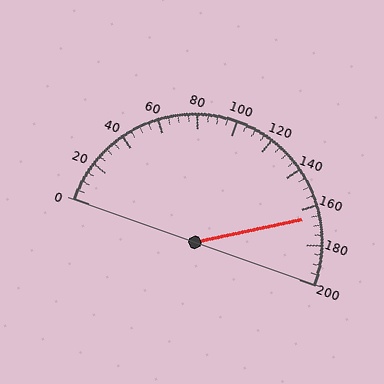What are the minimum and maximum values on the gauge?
The gauge ranges from 0 to 200.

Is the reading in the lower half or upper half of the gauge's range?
The reading is in the upper half of the range (0 to 200).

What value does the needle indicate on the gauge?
The needle indicates approximately 165.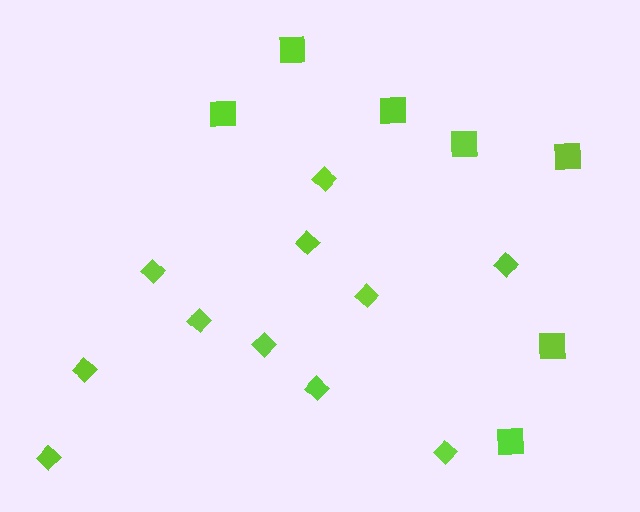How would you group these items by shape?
There are 2 groups: one group of diamonds (11) and one group of squares (7).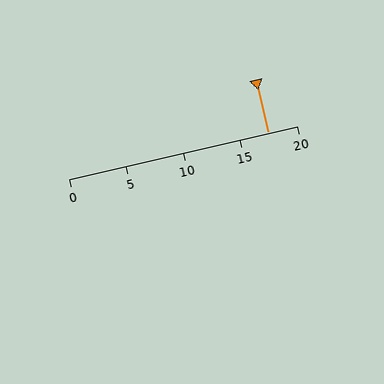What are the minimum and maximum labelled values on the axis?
The axis runs from 0 to 20.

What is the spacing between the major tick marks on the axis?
The major ticks are spaced 5 apart.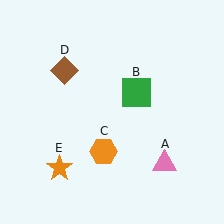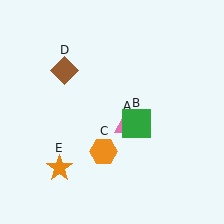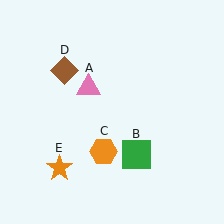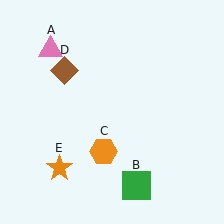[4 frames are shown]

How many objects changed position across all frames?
2 objects changed position: pink triangle (object A), green square (object B).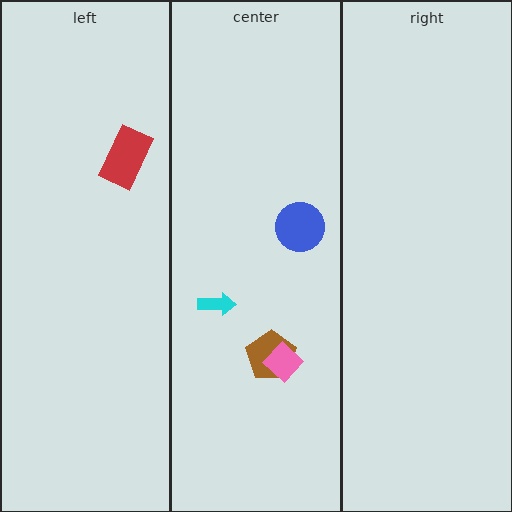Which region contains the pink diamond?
The center region.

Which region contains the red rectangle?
The left region.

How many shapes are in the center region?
4.